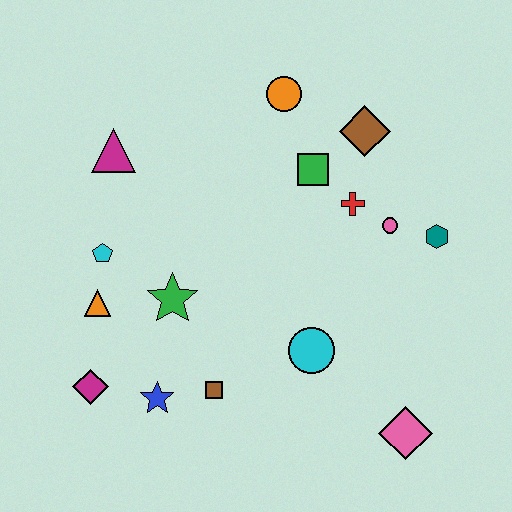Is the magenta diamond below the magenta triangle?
Yes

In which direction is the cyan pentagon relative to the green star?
The cyan pentagon is to the left of the green star.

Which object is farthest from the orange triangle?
The teal hexagon is farthest from the orange triangle.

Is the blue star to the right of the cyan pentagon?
Yes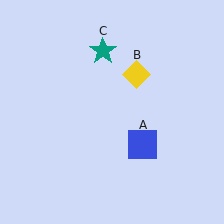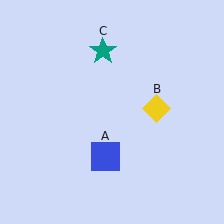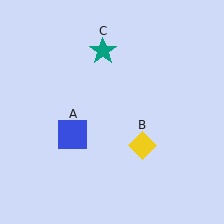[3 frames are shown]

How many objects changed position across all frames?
2 objects changed position: blue square (object A), yellow diamond (object B).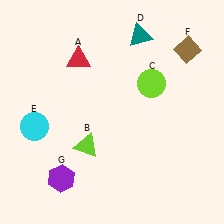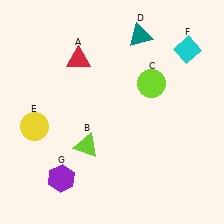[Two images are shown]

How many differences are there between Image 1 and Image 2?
There are 2 differences between the two images.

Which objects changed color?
E changed from cyan to yellow. F changed from brown to cyan.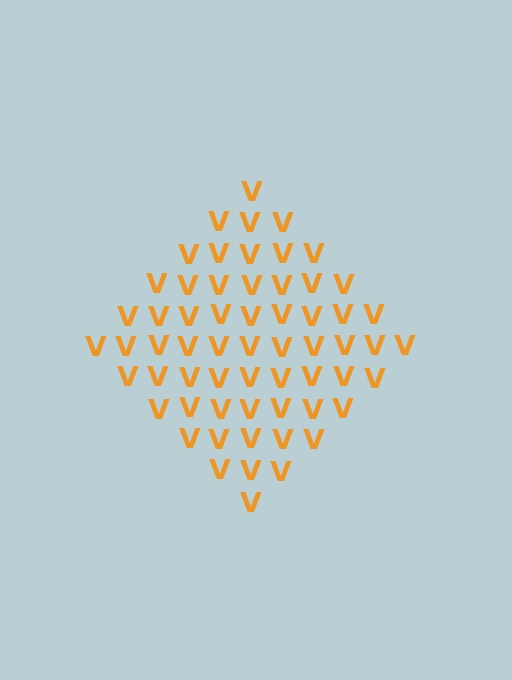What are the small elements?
The small elements are letter V's.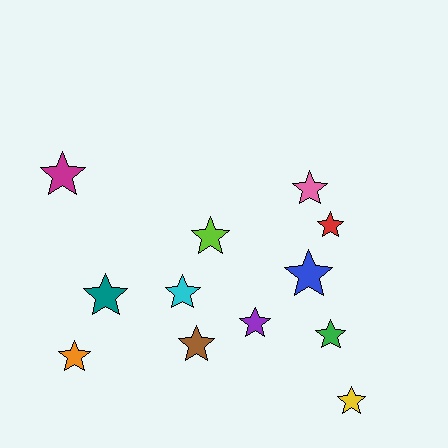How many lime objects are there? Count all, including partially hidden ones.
There is 1 lime object.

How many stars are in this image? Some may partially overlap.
There are 12 stars.